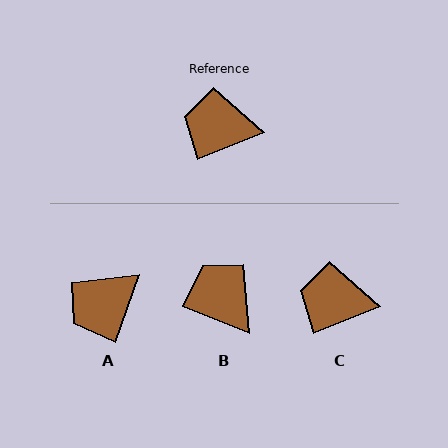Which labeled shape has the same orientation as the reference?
C.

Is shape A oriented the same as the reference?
No, it is off by about 48 degrees.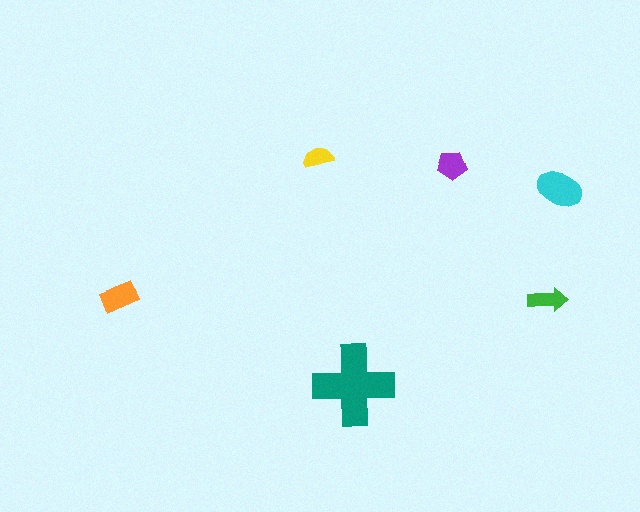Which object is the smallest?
The yellow semicircle.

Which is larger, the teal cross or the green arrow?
The teal cross.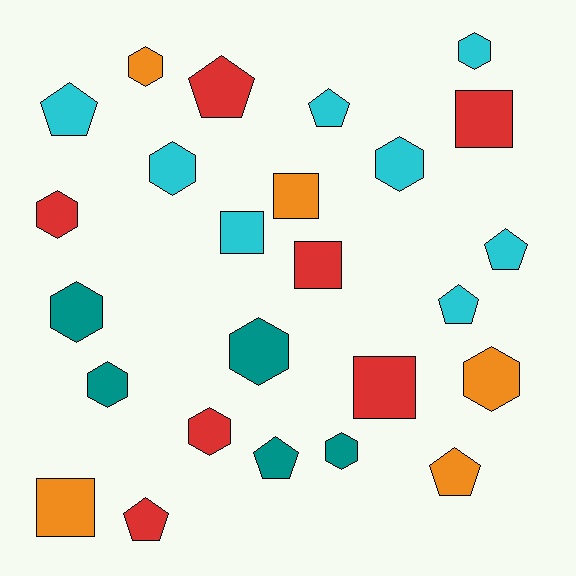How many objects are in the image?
There are 25 objects.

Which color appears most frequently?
Cyan, with 8 objects.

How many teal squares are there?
There are no teal squares.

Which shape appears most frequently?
Hexagon, with 11 objects.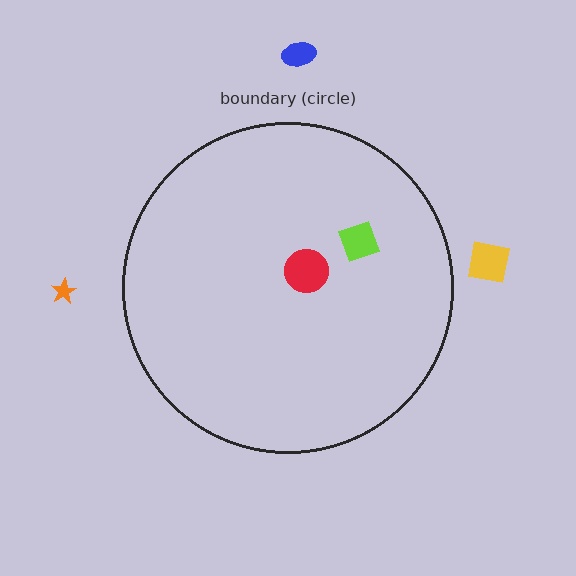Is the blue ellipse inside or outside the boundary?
Outside.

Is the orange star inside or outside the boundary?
Outside.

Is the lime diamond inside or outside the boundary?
Inside.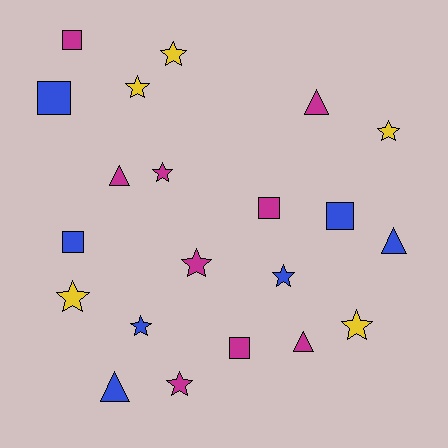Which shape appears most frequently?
Star, with 10 objects.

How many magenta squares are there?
There are 3 magenta squares.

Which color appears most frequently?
Magenta, with 9 objects.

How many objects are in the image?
There are 21 objects.